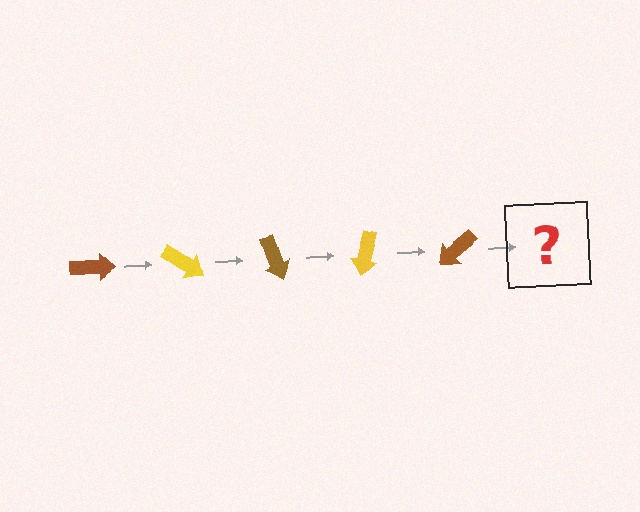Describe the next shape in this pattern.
It should be a yellow arrow, rotated 175 degrees from the start.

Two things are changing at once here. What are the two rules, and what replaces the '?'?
The two rules are that it rotates 35 degrees each step and the color cycles through brown and yellow. The '?' should be a yellow arrow, rotated 175 degrees from the start.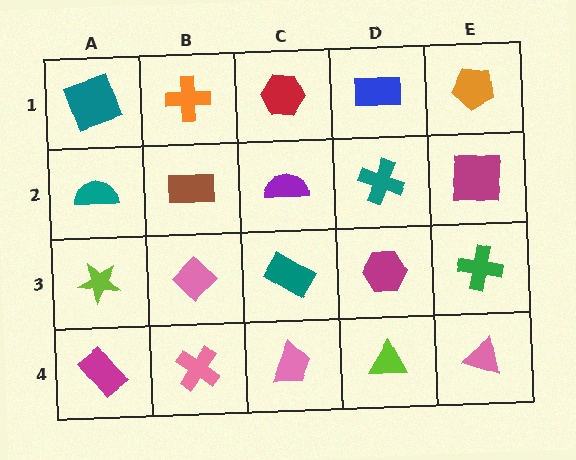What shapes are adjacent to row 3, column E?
A magenta square (row 2, column E), a pink triangle (row 4, column E), a magenta hexagon (row 3, column D).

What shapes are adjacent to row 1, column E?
A magenta square (row 2, column E), a blue rectangle (row 1, column D).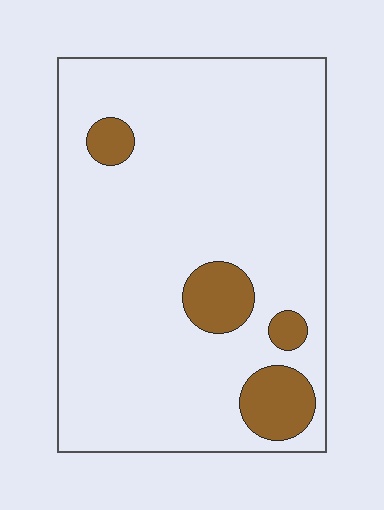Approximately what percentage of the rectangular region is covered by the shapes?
Approximately 10%.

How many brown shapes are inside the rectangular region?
4.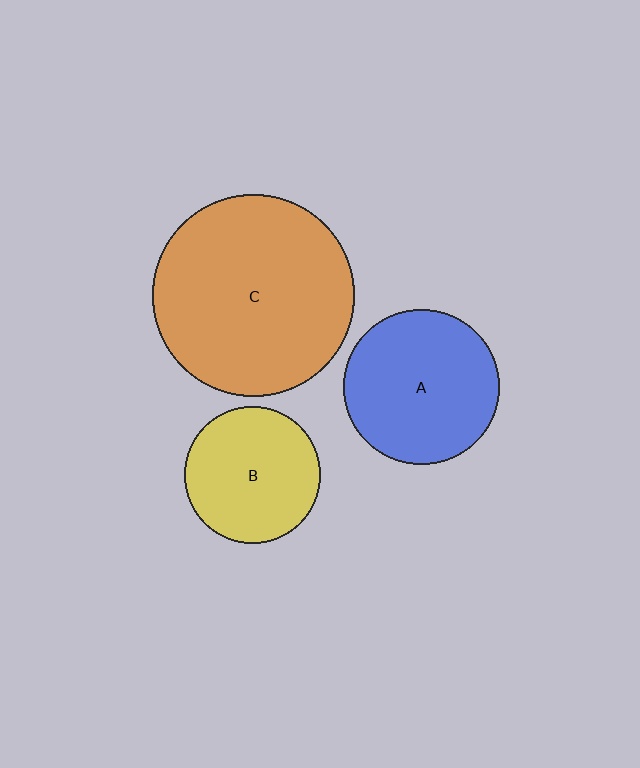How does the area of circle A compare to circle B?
Approximately 1.3 times.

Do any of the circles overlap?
No, none of the circles overlap.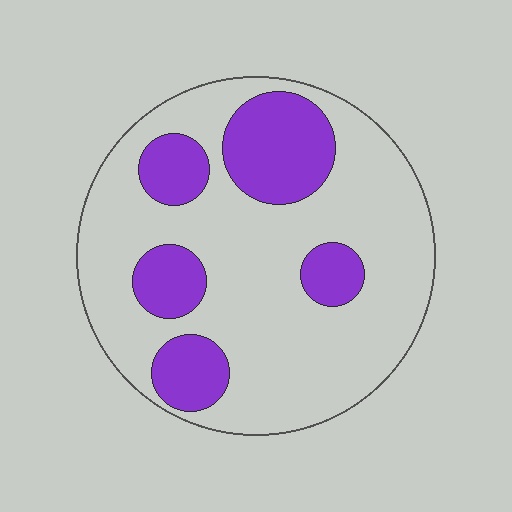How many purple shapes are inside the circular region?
5.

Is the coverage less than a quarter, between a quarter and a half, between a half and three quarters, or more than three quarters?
Between a quarter and a half.